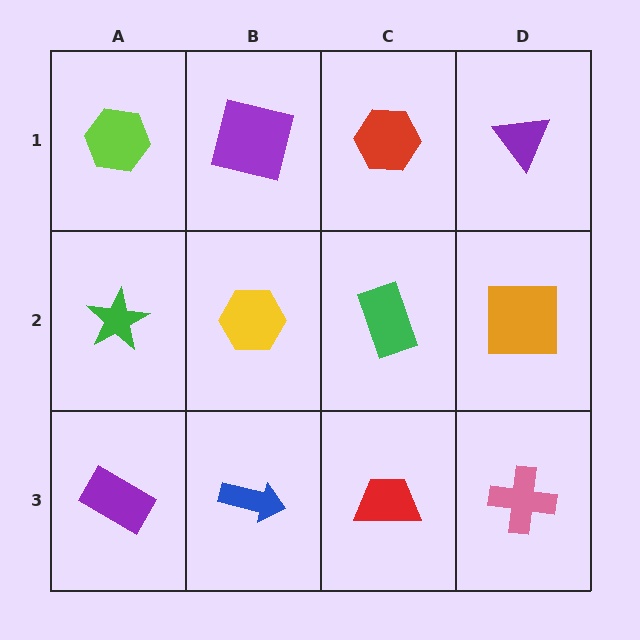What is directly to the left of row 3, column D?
A red trapezoid.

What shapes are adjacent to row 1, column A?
A green star (row 2, column A), a purple square (row 1, column B).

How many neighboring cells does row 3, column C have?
3.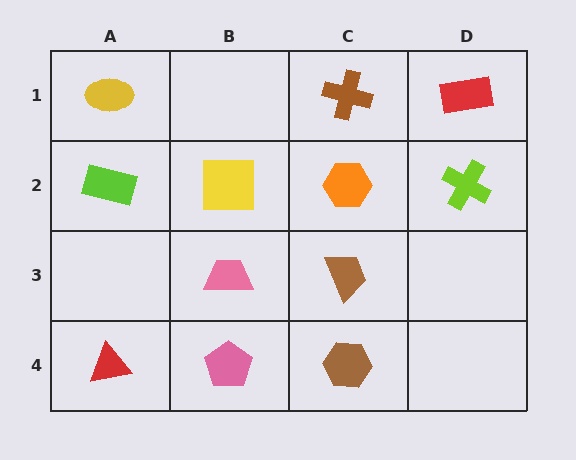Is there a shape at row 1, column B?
No, that cell is empty.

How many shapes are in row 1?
3 shapes.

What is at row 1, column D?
A red rectangle.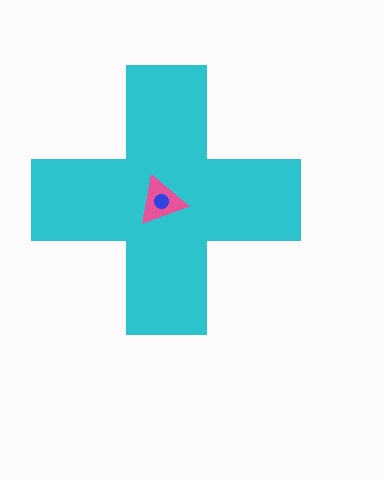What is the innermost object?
The blue circle.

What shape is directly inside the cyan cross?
The pink triangle.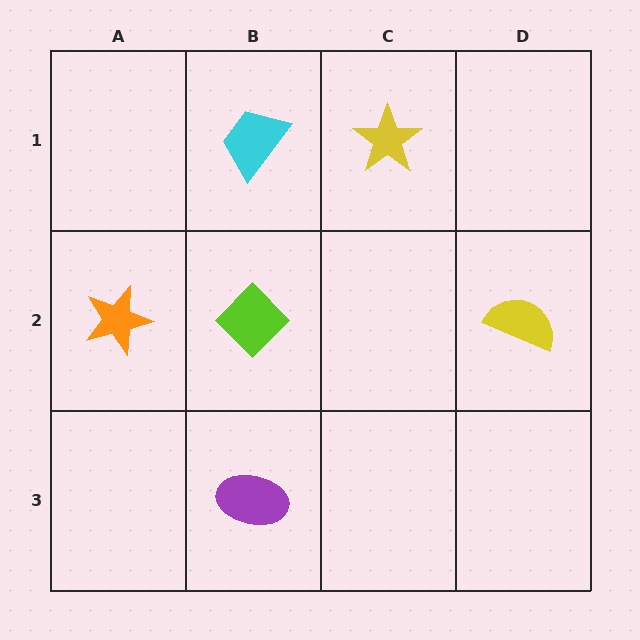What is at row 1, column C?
A yellow star.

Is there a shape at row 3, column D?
No, that cell is empty.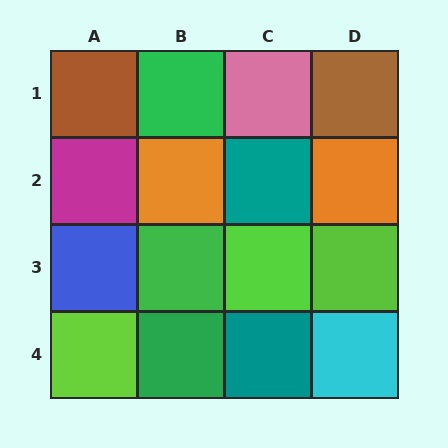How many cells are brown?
2 cells are brown.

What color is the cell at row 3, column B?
Green.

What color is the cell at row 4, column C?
Teal.